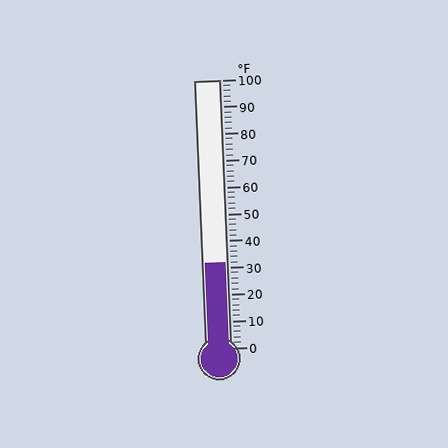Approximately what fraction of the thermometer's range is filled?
The thermometer is filled to approximately 30% of its range.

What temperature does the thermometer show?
The thermometer shows approximately 32°F.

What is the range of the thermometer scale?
The thermometer scale ranges from 0°F to 100°F.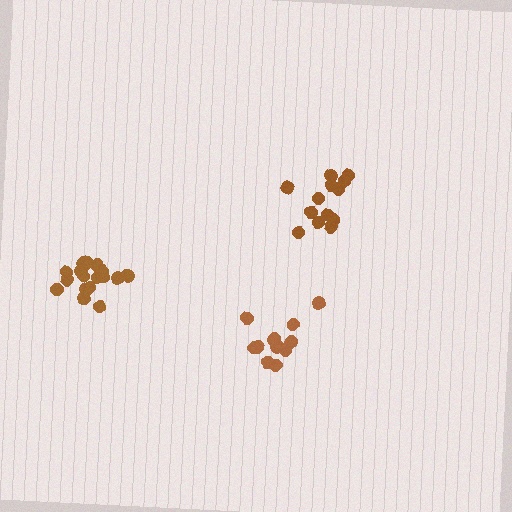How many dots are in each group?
Group 1: 17 dots, Group 2: 13 dots, Group 3: 13 dots (43 total).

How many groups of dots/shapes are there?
There are 3 groups.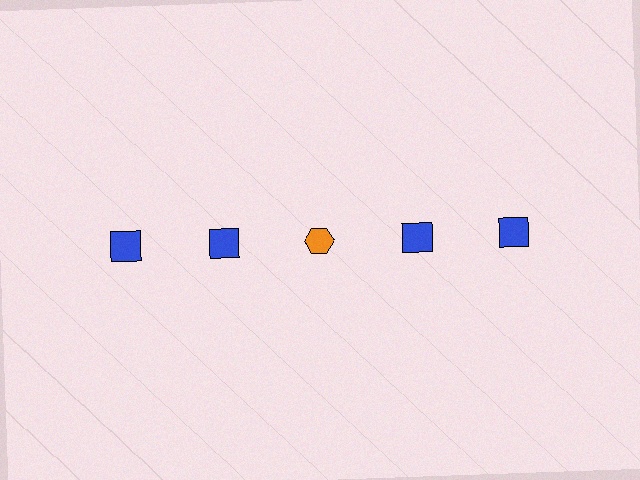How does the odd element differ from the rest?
It differs in both color (orange instead of blue) and shape (hexagon instead of square).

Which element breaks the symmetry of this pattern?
The orange hexagon in the top row, center column breaks the symmetry. All other shapes are blue squares.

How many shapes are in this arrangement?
There are 5 shapes arranged in a grid pattern.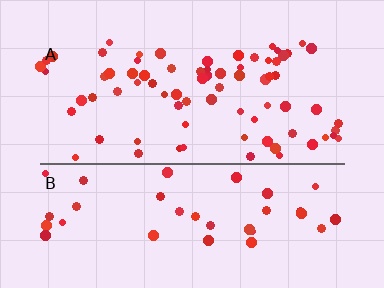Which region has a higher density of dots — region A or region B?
A (the top).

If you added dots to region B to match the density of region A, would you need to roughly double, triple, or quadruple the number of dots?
Approximately double.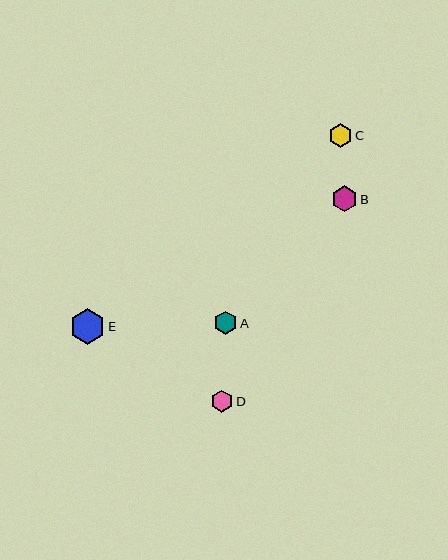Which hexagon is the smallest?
Hexagon D is the smallest with a size of approximately 22 pixels.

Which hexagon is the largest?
Hexagon E is the largest with a size of approximately 36 pixels.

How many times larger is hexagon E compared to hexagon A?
Hexagon E is approximately 1.5 times the size of hexagon A.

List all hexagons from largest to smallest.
From largest to smallest: E, B, C, A, D.